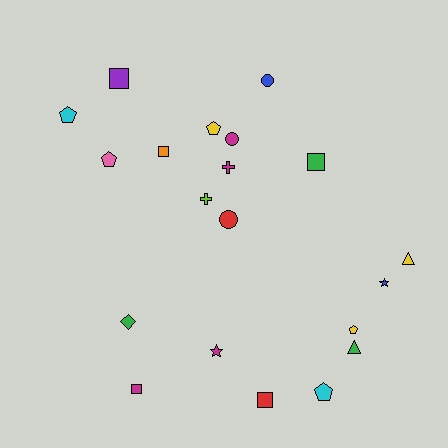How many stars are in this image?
There are 2 stars.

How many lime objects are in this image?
There is 1 lime object.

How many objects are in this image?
There are 20 objects.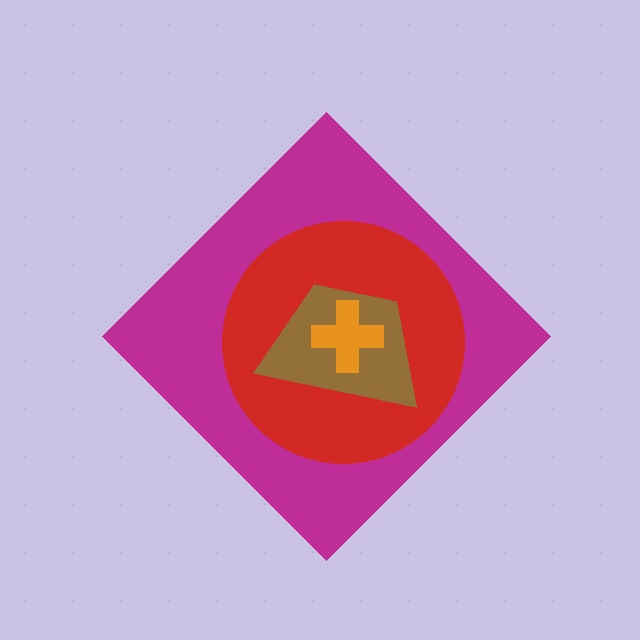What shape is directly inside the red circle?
The brown trapezoid.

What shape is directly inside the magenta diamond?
The red circle.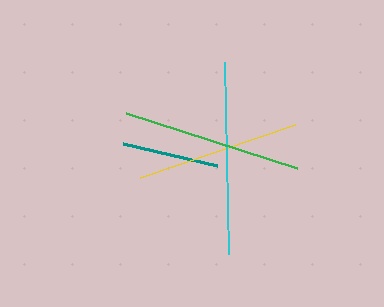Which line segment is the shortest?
The teal line is the shortest at approximately 96 pixels.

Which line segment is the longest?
The cyan line is the longest at approximately 192 pixels.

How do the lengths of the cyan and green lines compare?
The cyan and green lines are approximately the same length.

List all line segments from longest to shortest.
From longest to shortest: cyan, green, yellow, teal.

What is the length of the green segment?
The green segment is approximately 180 pixels long.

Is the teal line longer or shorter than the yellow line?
The yellow line is longer than the teal line.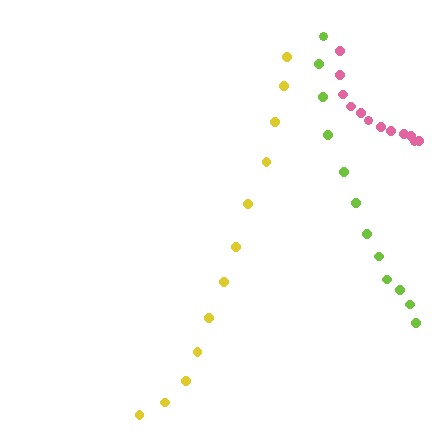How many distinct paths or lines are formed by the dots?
There are 3 distinct paths.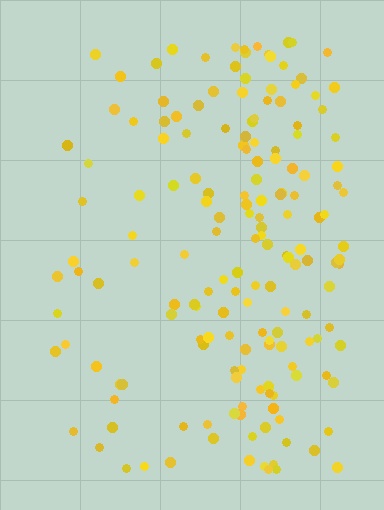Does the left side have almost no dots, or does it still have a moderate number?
Still a moderate number, just noticeably fewer than the right.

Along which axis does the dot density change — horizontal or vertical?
Horizontal.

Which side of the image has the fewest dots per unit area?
The left.